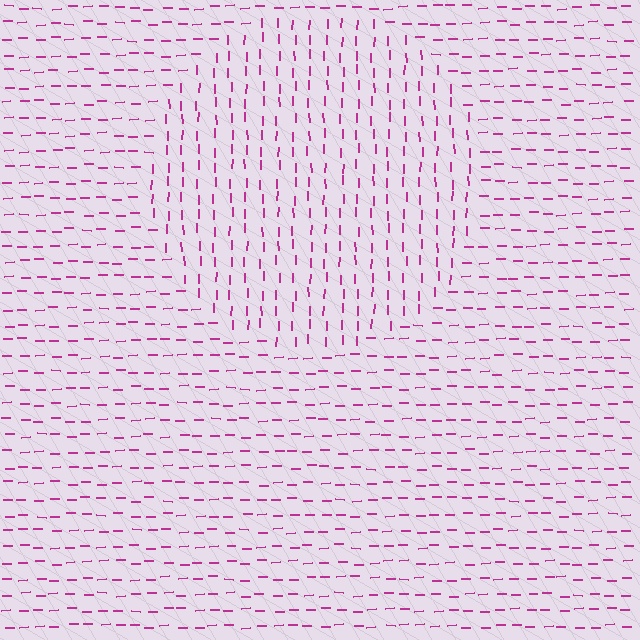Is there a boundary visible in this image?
Yes, there is a texture boundary formed by a change in line orientation.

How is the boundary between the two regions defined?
The boundary is defined purely by a change in line orientation (approximately 88 degrees difference). All lines are the same color and thickness.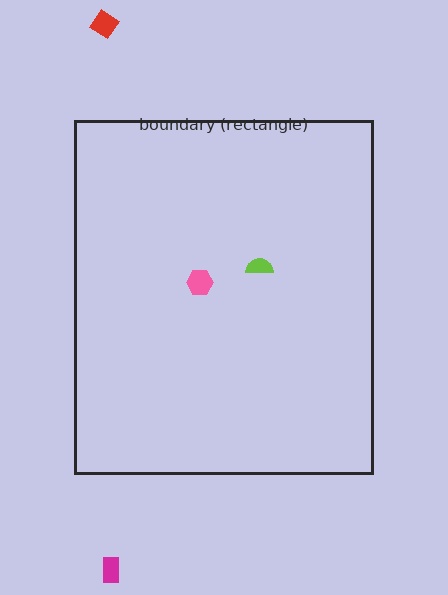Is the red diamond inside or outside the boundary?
Outside.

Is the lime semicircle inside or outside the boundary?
Inside.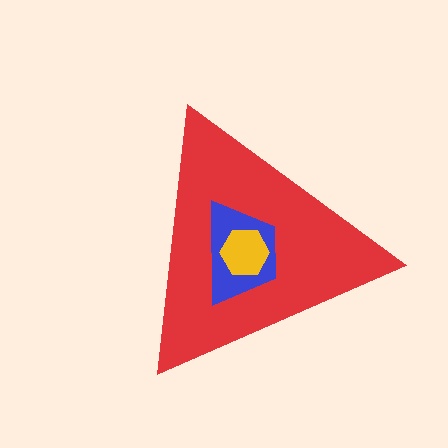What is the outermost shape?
The red triangle.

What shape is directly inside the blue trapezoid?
The yellow hexagon.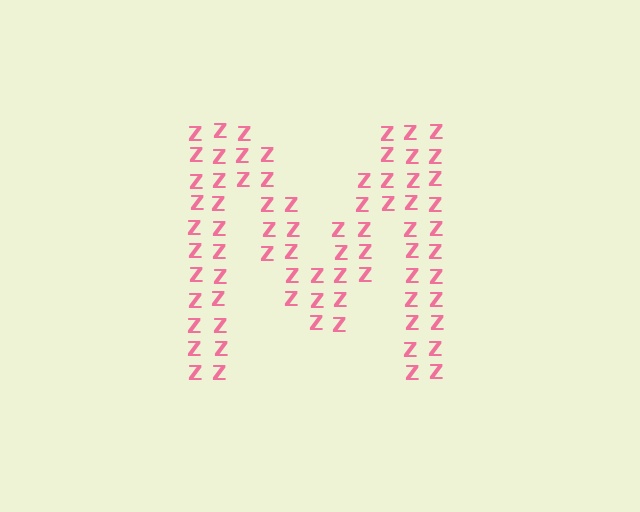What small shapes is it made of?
It is made of small letter Z's.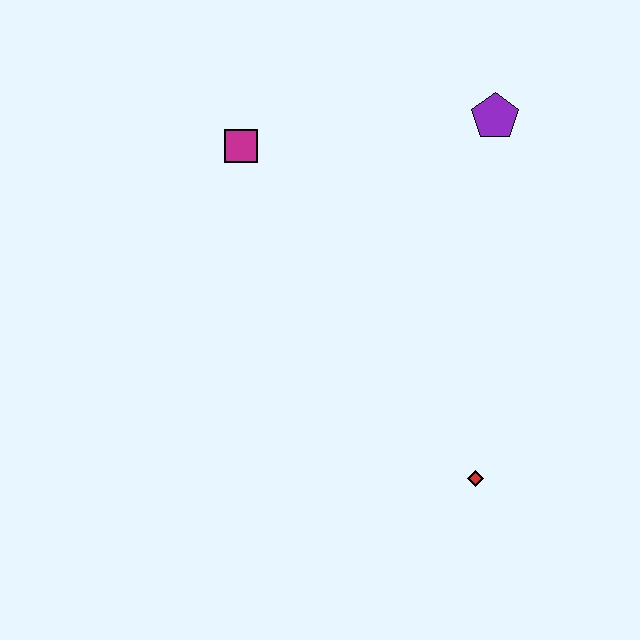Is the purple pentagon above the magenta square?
Yes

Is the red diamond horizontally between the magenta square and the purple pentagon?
Yes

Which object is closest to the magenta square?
The purple pentagon is closest to the magenta square.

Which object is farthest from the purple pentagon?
The red diamond is farthest from the purple pentagon.